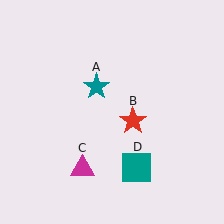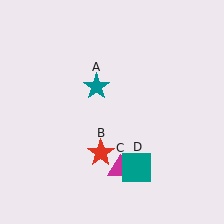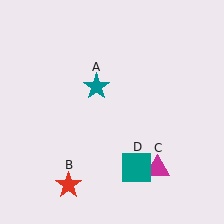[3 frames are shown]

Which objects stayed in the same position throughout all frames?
Teal star (object A) and teal square (object D) remained stationary.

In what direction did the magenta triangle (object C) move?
The magenta triangle (object C) moved right.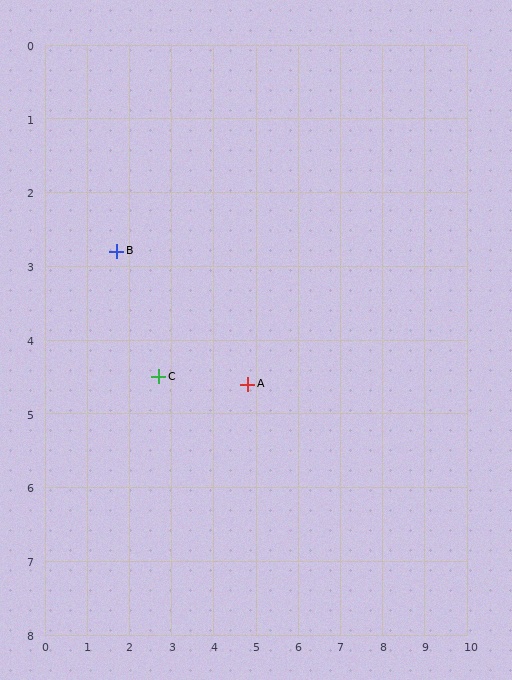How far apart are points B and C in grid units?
Points B and C are about 2.0 grid units apart.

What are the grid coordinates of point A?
Point A is at approximately (4.8, 4.6).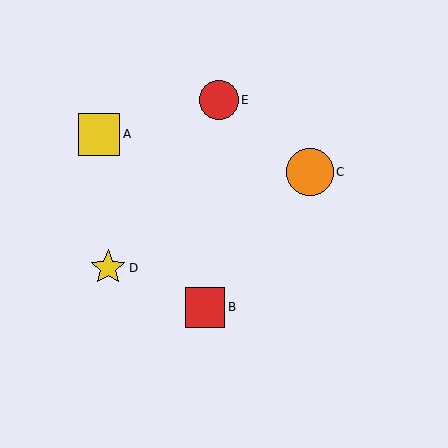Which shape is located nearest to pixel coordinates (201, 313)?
The red square (labeled B) at (205, 307) is nearest to that location.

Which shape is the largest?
The orange circle (labeled C) is the largest.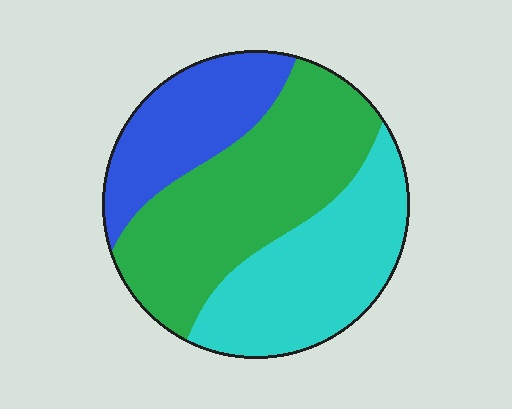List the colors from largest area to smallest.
From largest to smallest: green, cyan, blue.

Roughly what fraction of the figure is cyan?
Cyan takes up about one third (1/3) of the figure.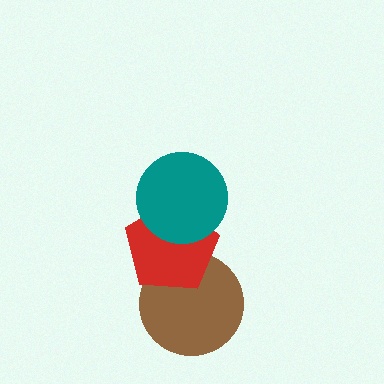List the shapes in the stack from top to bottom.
From top to bottom: the teal circle, the red pentagon, the brown circle.